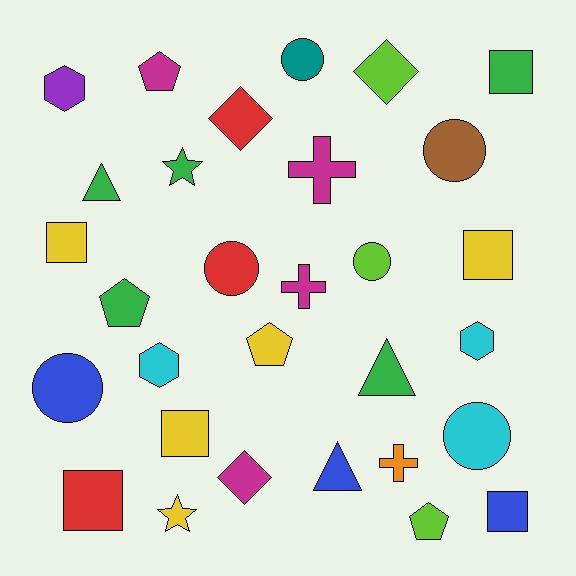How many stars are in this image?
There are 2 stars.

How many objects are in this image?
There are 30 objects.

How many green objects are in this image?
There are 5 green objects.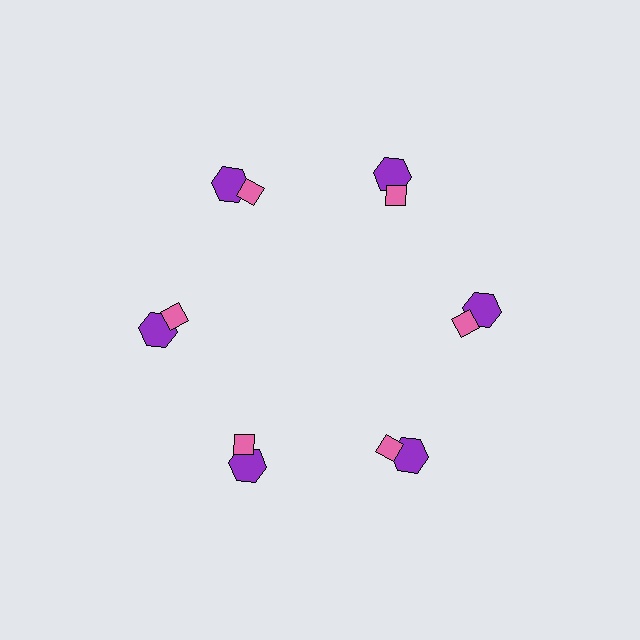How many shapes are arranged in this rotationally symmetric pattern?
There are 12 shapes, arranged in 6 groups of 2.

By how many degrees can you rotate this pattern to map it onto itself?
The pattern maps onto itself every 60 degrees of rotation.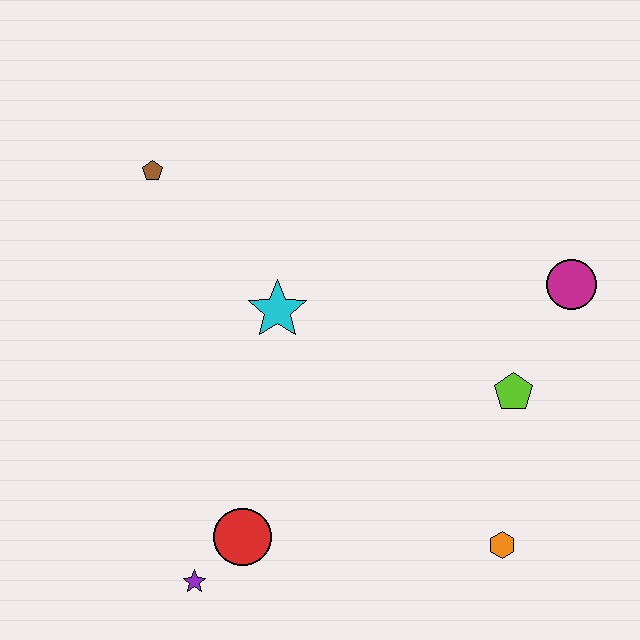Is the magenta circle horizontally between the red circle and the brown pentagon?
No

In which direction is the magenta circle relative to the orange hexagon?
The magenta circle is above the orange hexagon.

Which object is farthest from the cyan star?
The orange hexagon is farthest from the cyan star.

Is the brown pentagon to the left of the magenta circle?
Yes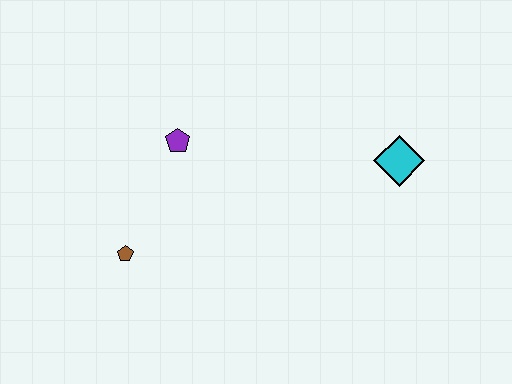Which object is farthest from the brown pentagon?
The cyan diamond is farthest from the brown pentagon.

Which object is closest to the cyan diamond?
The purple pentagon is closest to the cyan diamond.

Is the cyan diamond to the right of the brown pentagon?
Yes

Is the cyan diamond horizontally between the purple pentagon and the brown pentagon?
No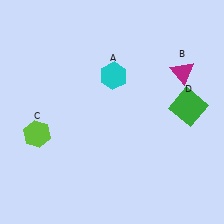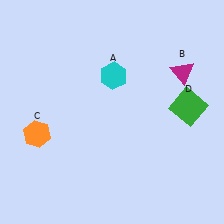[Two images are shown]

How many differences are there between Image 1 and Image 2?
There is 1 difference between the two images.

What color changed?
The hexagon (C) changed from lime in Image 1 to orange in Image 2.